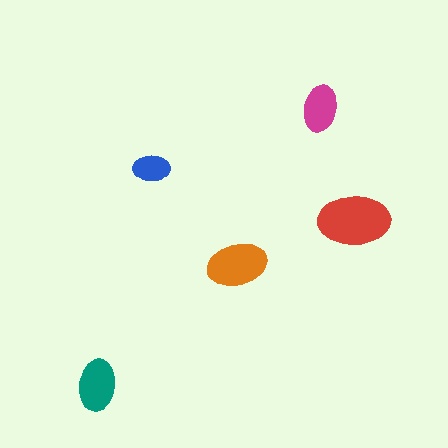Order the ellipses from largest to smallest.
the red one, the orange one, the teal one, the magenta one, the blue one.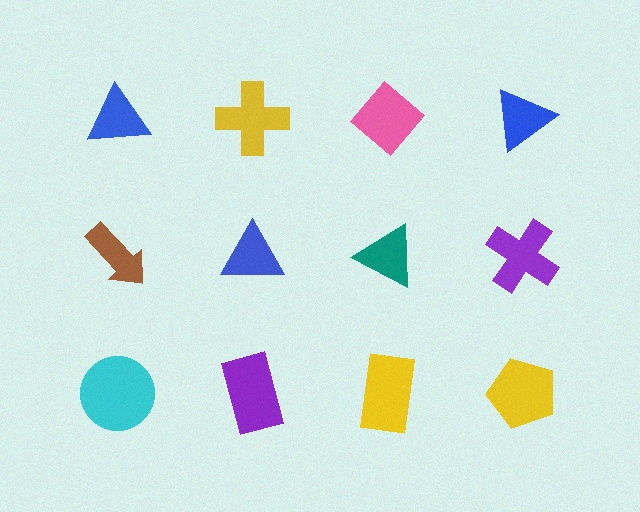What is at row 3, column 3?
A yellow rectangle.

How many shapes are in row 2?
4 shapes.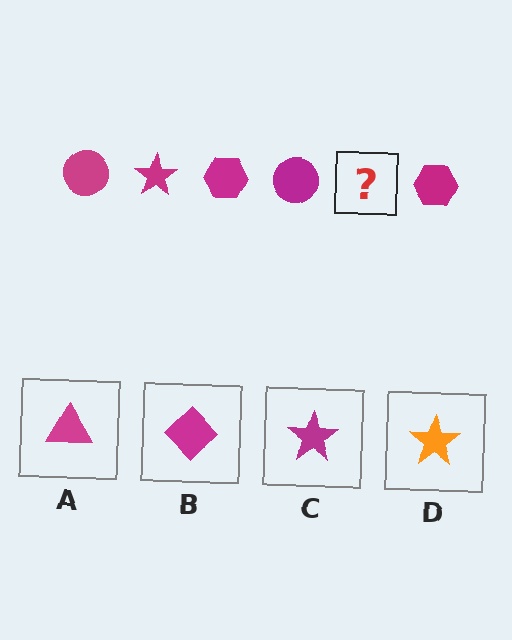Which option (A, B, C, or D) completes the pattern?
C.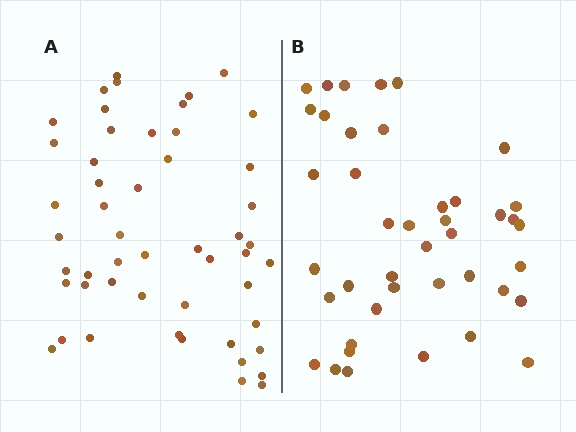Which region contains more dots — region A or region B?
Region A (the left region) has more dots.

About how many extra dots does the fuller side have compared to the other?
Region A has roughly 8 or so more dots than region B.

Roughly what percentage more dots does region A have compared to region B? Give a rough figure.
About 20% more.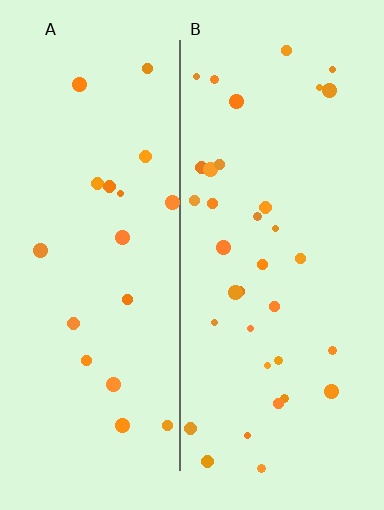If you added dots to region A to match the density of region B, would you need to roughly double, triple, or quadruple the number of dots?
Approximately double.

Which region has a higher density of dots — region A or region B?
B (the right).